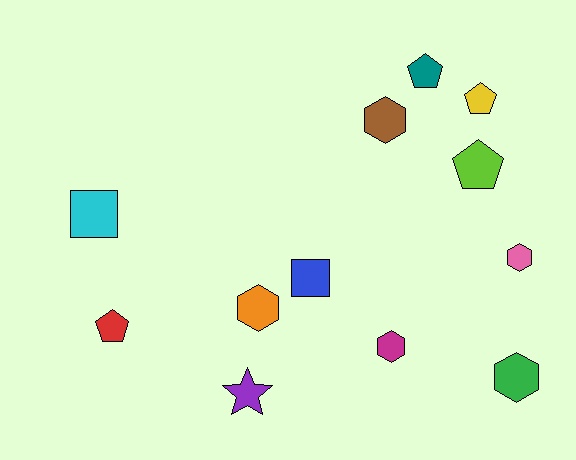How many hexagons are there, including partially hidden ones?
There are 5 hexagons.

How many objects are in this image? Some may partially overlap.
There are 12 objects.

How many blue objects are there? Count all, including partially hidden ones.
There is 1 blue object.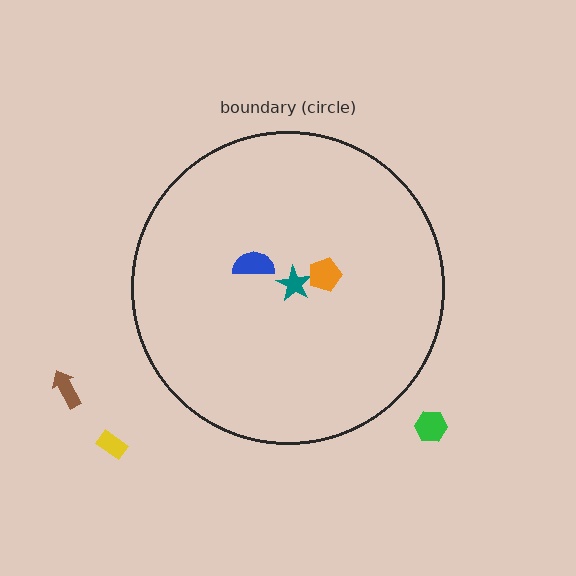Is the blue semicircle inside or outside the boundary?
Inside.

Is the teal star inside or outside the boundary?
Inside.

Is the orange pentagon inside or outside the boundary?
Inside.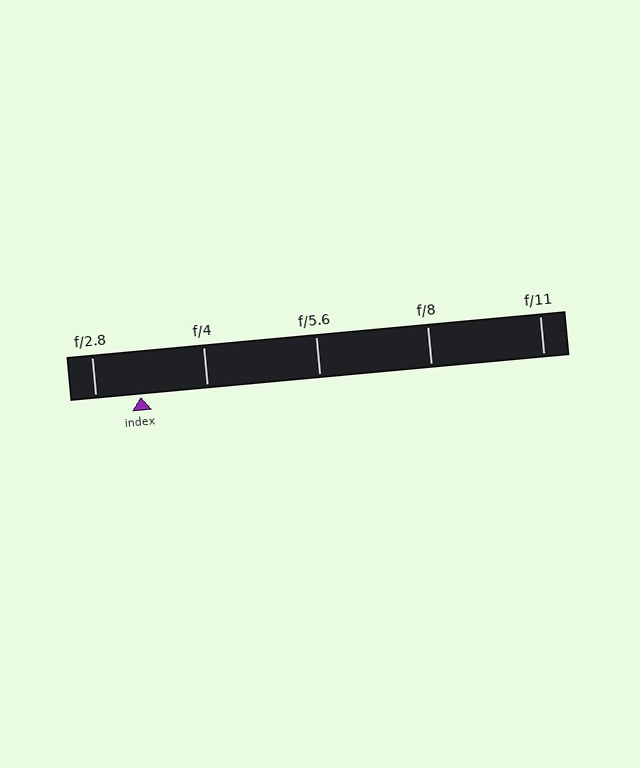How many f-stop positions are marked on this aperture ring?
There are 5 f-stop positions marked.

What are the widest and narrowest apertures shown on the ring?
The widest aperture shown is f/2.8 and the narrowest is f/11.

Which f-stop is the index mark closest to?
The index mark is closest to f/2.8.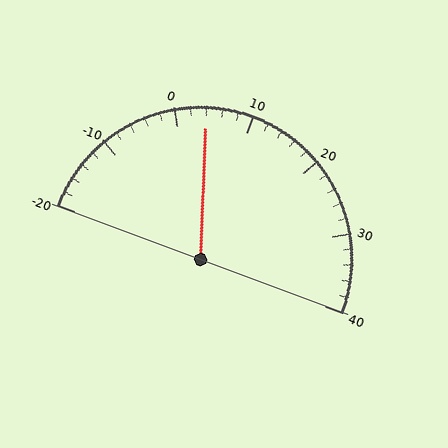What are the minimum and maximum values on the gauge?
The gauge ranges from -20 to 40.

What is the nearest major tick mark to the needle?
The nearest major tick mark is 0.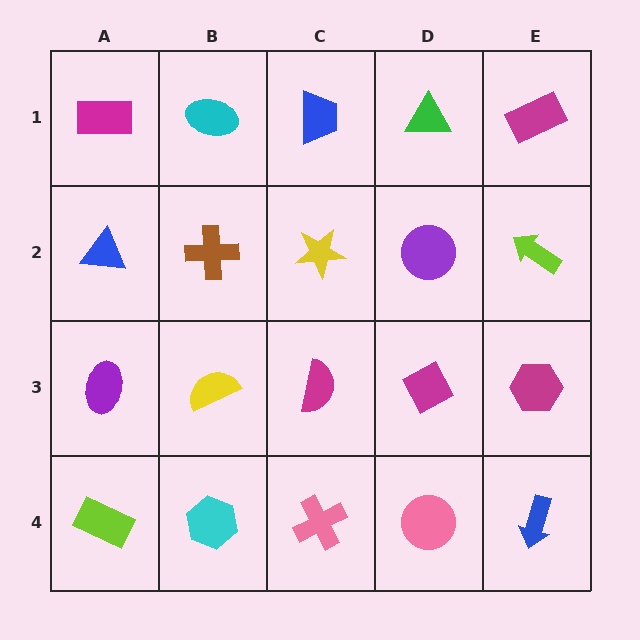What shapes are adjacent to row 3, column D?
A purple circle (row 2, column D), a pink circle (row 4, column D), a magenta semicircle (row 3, column C), a magenta hexagon (row 3, column E).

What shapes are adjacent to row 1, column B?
A brown cross (row 2, column B), a magenta rectangle (row 1, column A), a blue trapezoid (row 1, column C).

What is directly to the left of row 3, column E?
A magenta diamond.